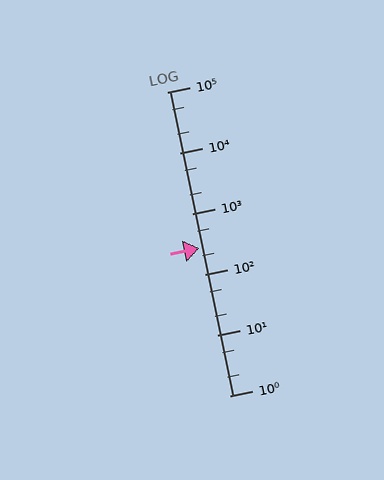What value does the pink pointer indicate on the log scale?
The pointer indicates approximately 270.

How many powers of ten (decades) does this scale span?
The scale spans 5 decades, from 1 to 100000.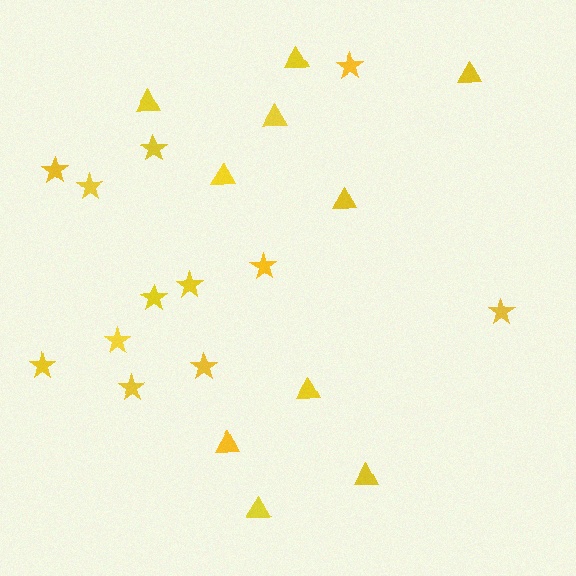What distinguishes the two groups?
There are 2 groups: one group of triangles (10) and one group of stars (12).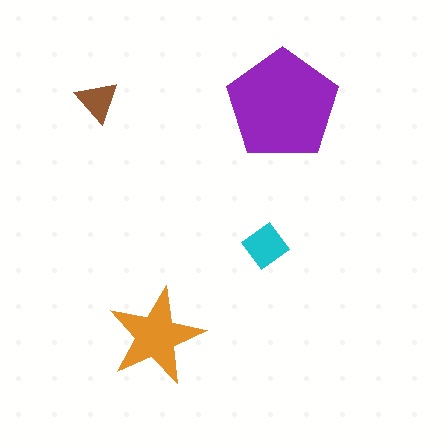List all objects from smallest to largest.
The brown triangle, the cyan diamond, the orange star, the purple pentagon.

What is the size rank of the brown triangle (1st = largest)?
4th.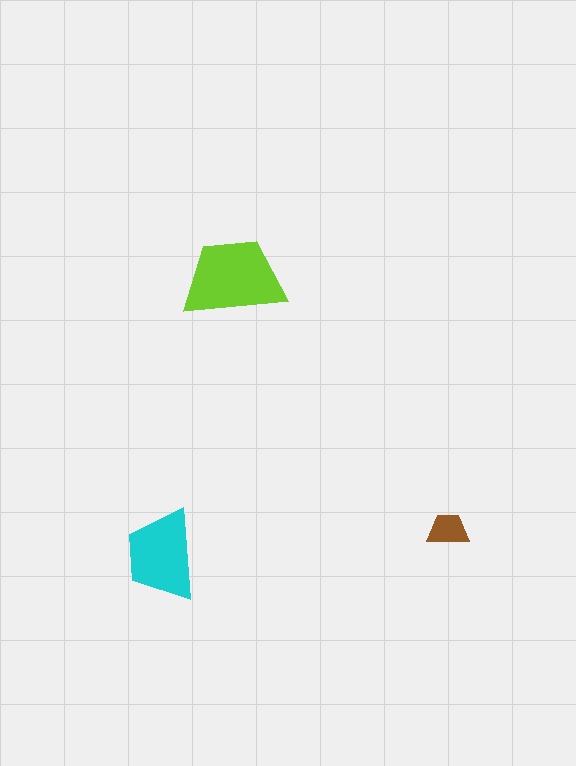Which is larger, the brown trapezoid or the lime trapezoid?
The lime one.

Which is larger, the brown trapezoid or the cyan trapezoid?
The cyan one.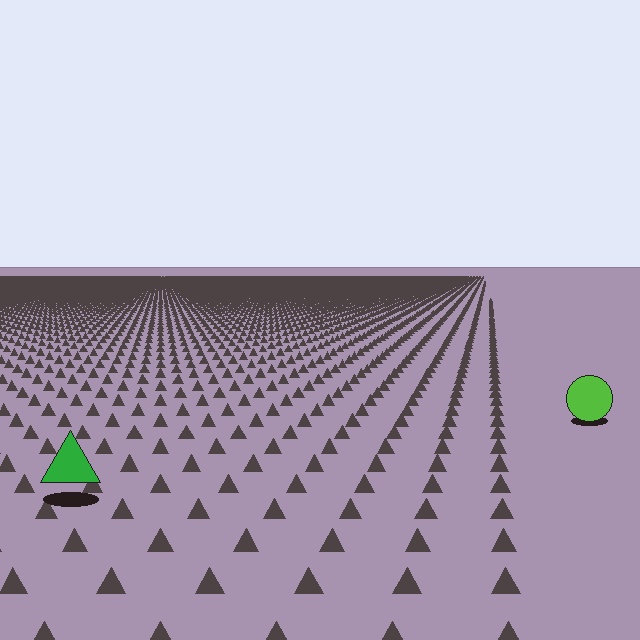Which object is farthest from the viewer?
The lime circle is farthest from the viewer. It appears smaller and the ground texture around it is denser.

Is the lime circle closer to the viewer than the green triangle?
No. The green triangle is closer — you can tell from the texture gradient: the ground texture is coarser near it.